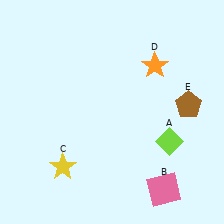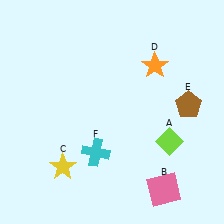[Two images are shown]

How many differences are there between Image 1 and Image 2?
There is 1 difference between the two images.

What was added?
A cyan cross (F) was added in Image 2.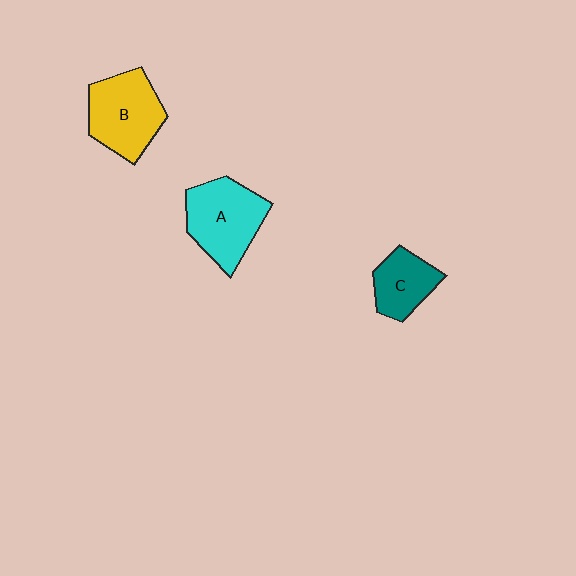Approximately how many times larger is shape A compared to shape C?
Approximately 1.6 times.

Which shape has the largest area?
Shape A (cyan).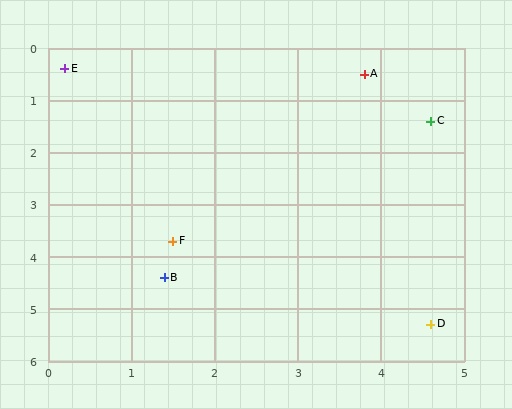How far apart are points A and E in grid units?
Points A and E are about 3.6 grid units apart.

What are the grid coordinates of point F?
Point F is at approximately (1.5, 3.7).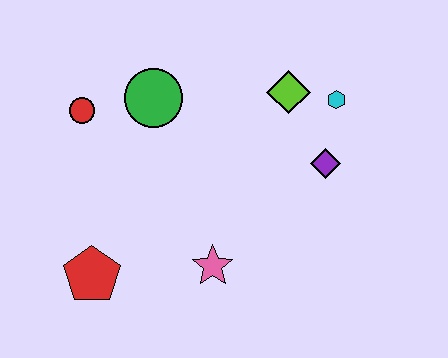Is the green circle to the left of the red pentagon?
No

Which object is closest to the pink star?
The red pentagon is closest to the pink star.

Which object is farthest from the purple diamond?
The red pentagon is farthest from the purple diamond.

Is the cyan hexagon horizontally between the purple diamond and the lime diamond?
No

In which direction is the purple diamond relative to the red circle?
The purple diamond is to the right of the red circle.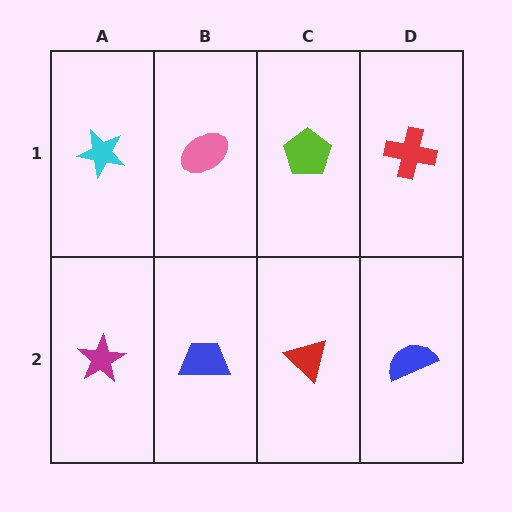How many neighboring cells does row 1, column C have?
3.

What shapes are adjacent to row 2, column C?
A lime pentagon (row 1, column C), a blue trapezoid (row 2, column B), a blue semicircle (row 2, column D).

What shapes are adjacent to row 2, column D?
A red cross (row 1, column D), a red triangle (row 2, column C).